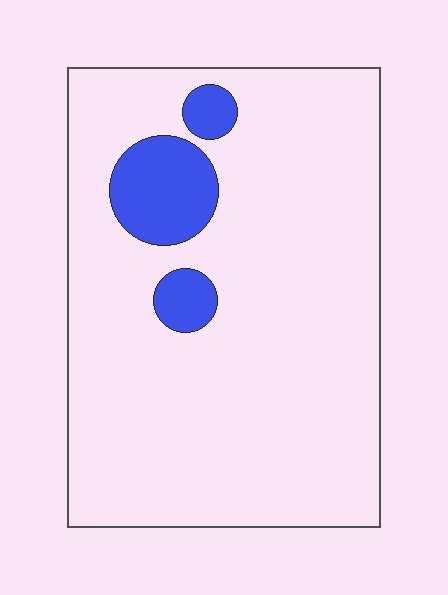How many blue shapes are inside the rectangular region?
3.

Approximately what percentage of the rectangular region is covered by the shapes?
Approximately 10%.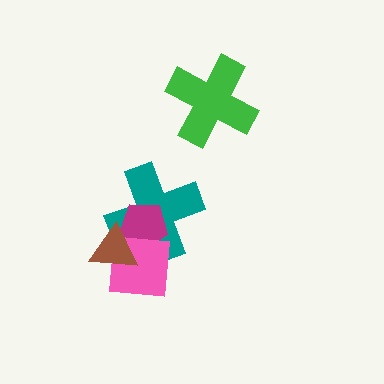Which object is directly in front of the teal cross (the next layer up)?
The magenta pentagon is directly in front of the teal cross.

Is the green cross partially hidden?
No, no other shape covers it.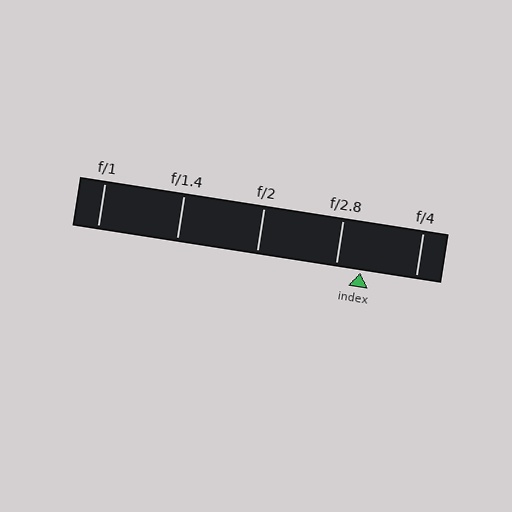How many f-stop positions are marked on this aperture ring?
There are 5 f-stop positions marked.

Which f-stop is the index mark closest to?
The index mark is closest to f/2.8.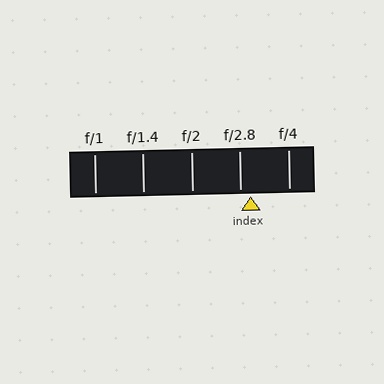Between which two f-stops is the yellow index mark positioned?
The index mark is between f/2.8 and f/4.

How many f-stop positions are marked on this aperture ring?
There are 5 f-stop positions marked.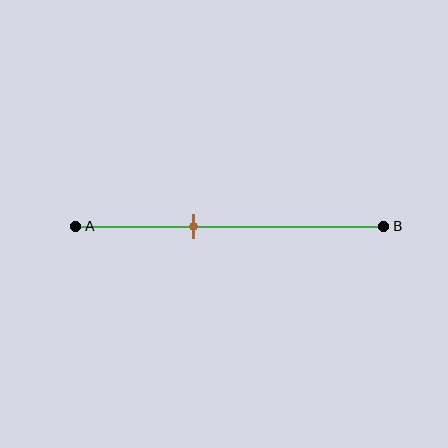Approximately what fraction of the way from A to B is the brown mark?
The brown mark is approximately 40% of the way from A to B.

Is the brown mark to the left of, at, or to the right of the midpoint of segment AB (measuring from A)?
The brown mark is to the left of the midpoint of segment AB.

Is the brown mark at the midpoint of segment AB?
No, the mark is at about 40% from A, not at the 50% midpoint.